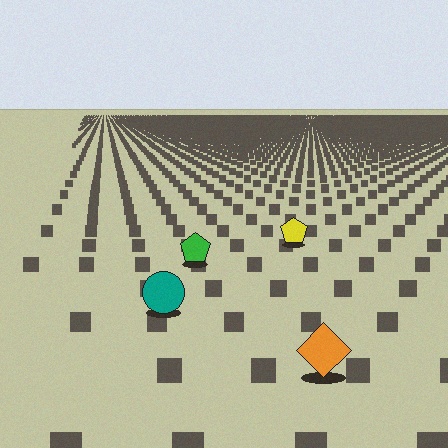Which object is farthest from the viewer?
The yellow pentagon is farthest from the viewer. It appears smaller and the ground texture around it is denser.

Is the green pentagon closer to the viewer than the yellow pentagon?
Yes. The green pentagon is closer — you can tell from the texture gradient: the ground texture is coarser near it.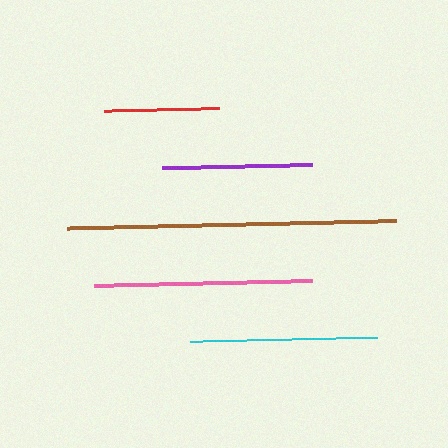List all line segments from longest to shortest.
From longest to shortest: brown, pink, cyan, purple, red.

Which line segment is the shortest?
The red line is the shortest at approximately 114 pixels.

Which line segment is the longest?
The brown line is the longest at approximately 329 pixels.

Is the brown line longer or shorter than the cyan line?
The brown line is longer than the cyan line.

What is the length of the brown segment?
The brown segment is approximately 329 pixels long.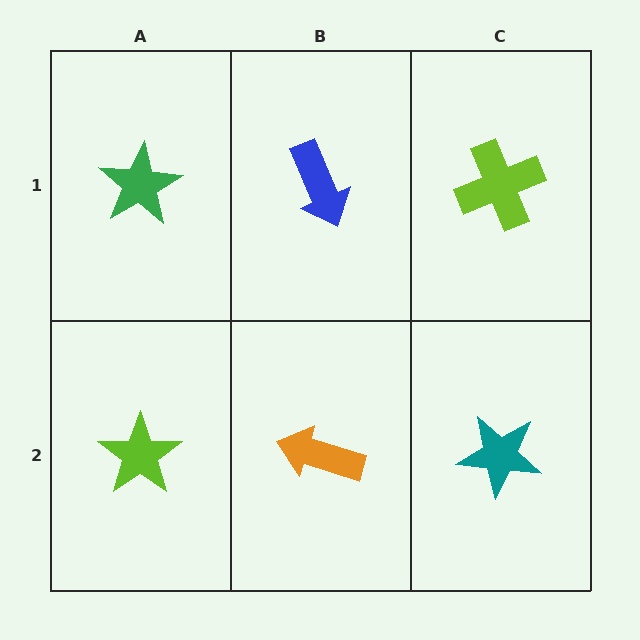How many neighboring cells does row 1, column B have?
3.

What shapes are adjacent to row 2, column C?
A lime cross (row 1, column C), an orange arrow (row 2, column B).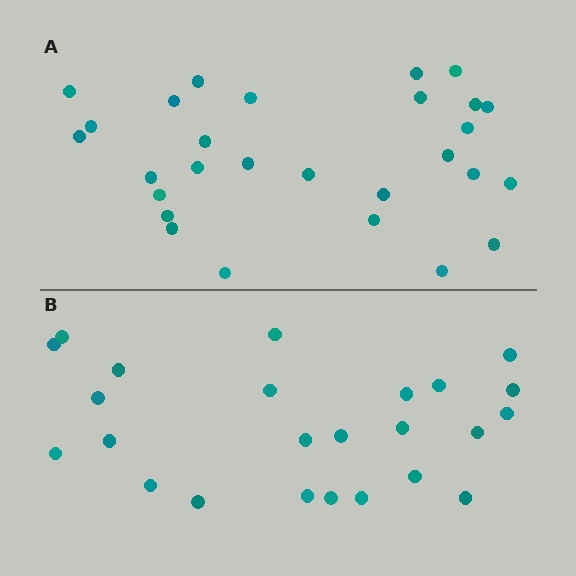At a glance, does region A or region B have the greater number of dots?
Region A (the top region) has more dots.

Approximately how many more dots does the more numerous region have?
Region A has about 4 more dots than region B.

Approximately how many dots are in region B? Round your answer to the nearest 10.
About 20 dots. (The exact count is 24, which rounds to 20.)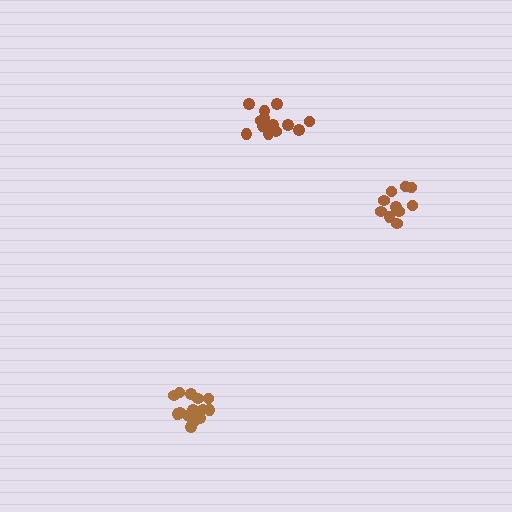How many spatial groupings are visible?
There are 3 spatial groupings.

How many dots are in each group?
Group 1: 16 dots, Group 2: 11 dots, Group 3: 16 dots (43 total).